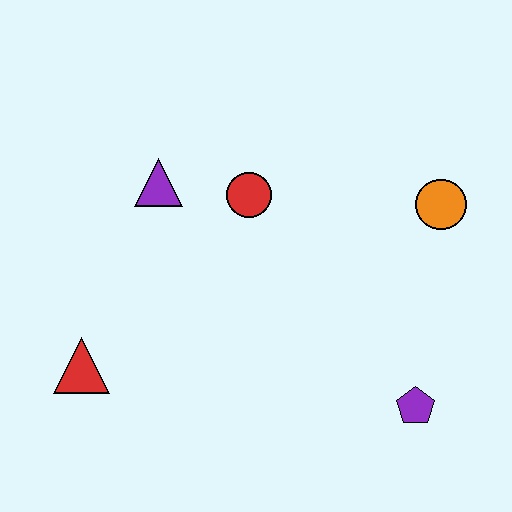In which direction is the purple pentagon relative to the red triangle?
The purple pentagon is to the right of the red triangle.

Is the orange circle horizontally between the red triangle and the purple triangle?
No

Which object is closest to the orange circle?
The red circle is closest to the orange circle.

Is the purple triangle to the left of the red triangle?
No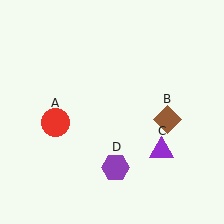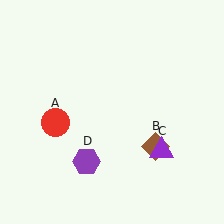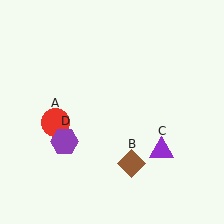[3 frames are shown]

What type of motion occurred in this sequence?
The brown diamond (object B), purple hexagon (object D) rotated clockwise around the center of the scene.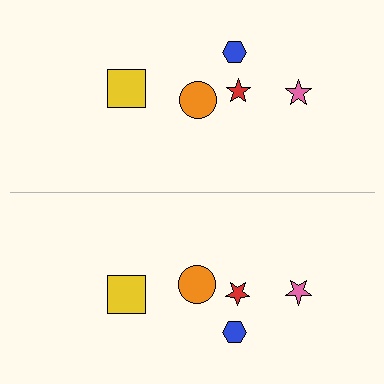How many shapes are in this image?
There are 10 shapes in this image.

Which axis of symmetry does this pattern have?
The pattern has a horizontal axis of symmetry running through the center of the image.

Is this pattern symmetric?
Yes, this pattern has bilateral (reflection) symmetry.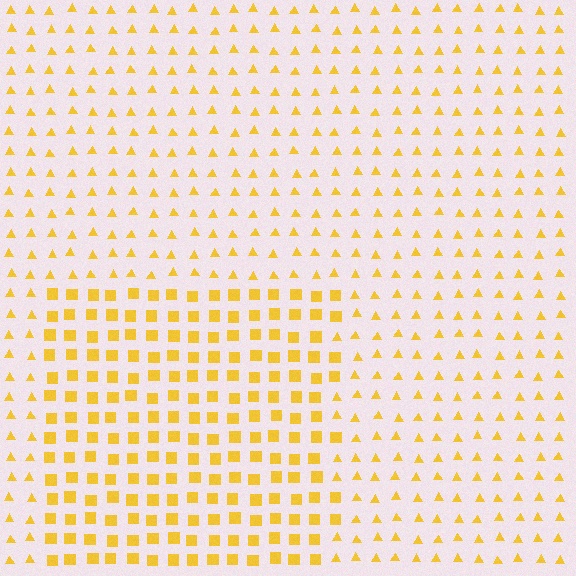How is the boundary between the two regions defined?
The boundary is defined by a change in element shape: squares inside vs. triangles outside. All elements share the same color and spacing.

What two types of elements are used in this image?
The image uses squares inside the rectangle region and triangles outside it.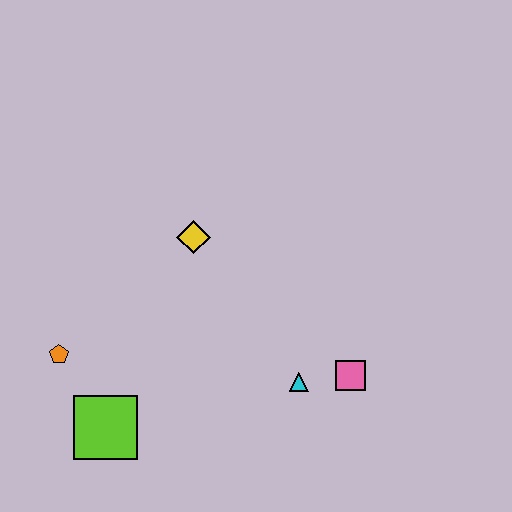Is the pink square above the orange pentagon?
No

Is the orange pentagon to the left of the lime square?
Yes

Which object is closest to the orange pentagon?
The lime square is closest to the orange pentagon.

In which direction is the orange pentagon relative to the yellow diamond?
The orange pentagon is to the left of the yellow diamond.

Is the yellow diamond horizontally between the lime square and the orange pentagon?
No